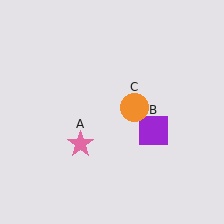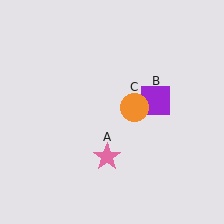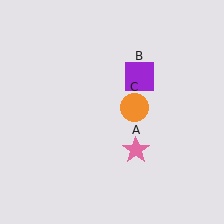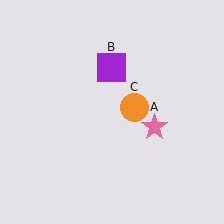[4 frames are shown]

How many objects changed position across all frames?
2 objects changed position: pink star (object A), purple square (object B).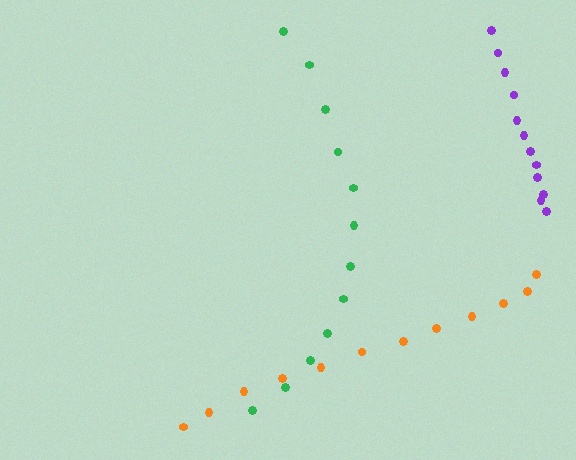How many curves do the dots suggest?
There are 3 distinct paths.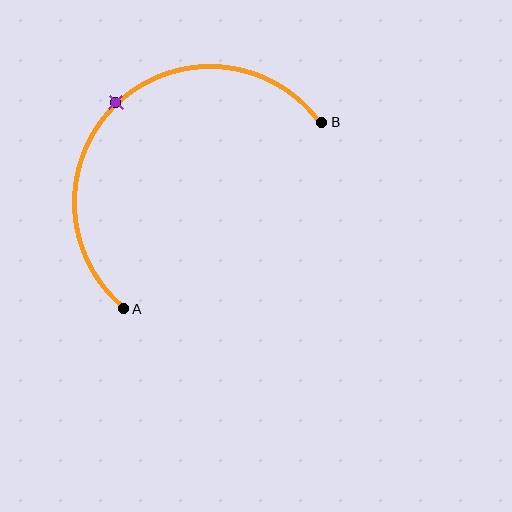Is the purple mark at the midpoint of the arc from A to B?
Yes. The purple mark lies on the arc at equal arc-length from both A and B — it is the arc midpoint.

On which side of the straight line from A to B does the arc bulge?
The arc bulges above and to the left of the straight line connecting A and B.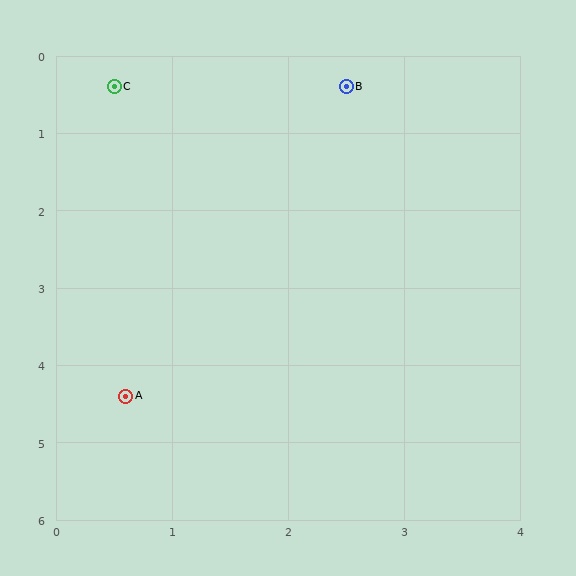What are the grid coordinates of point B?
Point B is at approximately (2.5, 0.4).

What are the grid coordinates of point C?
Point C is at approximately (0.5, 0.4).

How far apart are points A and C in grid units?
Points A and C are about 4.0 grid units apart.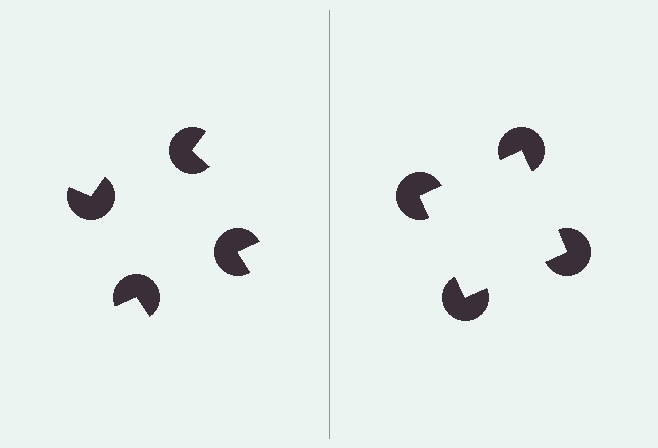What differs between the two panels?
The pac-man discs are positioned identically on both sides; only the wedge orientations differ. On the right they align to a square; on the left they are misaligned.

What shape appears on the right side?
An illusory square.